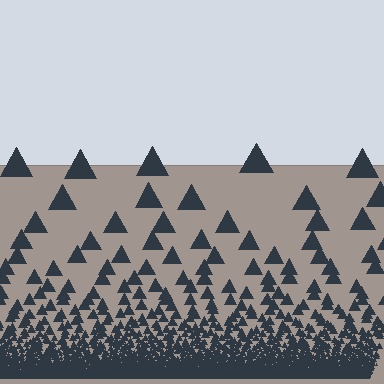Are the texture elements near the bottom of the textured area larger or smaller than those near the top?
Smaller. The gradient is inverted — elements near the bottom are smaller and denser.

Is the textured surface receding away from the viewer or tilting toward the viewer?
The surface appears to tilt toward the viewer. Texture elements get larger and sparser toward the top.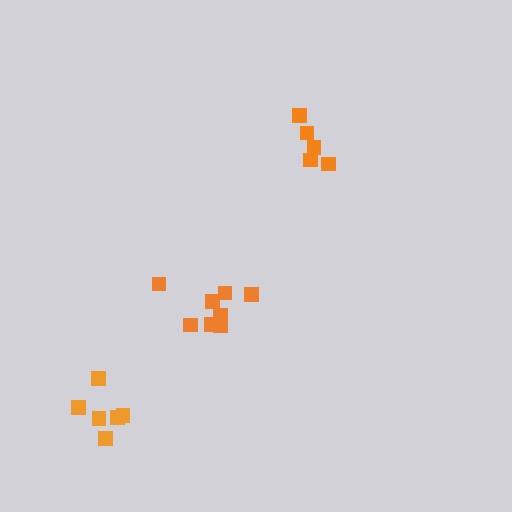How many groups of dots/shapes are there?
There are 3 groups.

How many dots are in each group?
Group 1: 8 dots, Group 2: 6 dots, Group 3: 5 dots (19 total).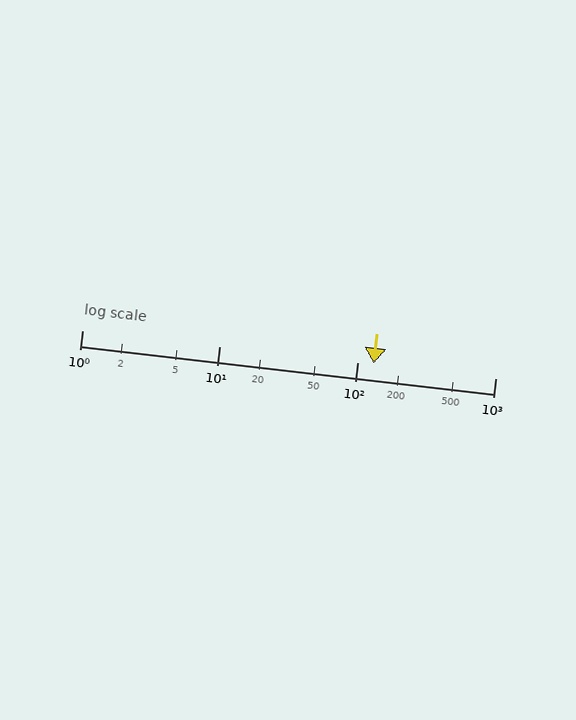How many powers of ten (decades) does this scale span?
The scale spans 3 decades, from 1 to 1000.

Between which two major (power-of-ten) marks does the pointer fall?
The pointer is between 100 and 1000.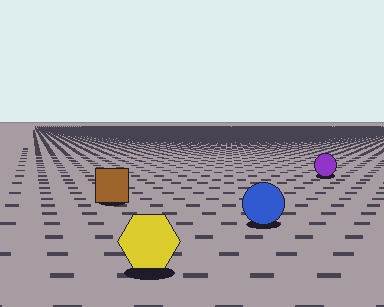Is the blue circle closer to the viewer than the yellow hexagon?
No. The yellow hexagon is closer — you can tell from the texture gradient: the ground texture is coarser near it.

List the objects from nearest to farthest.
From nearest to farthest: the yellow hexagon, the blue circle, the brown square, the purple circle.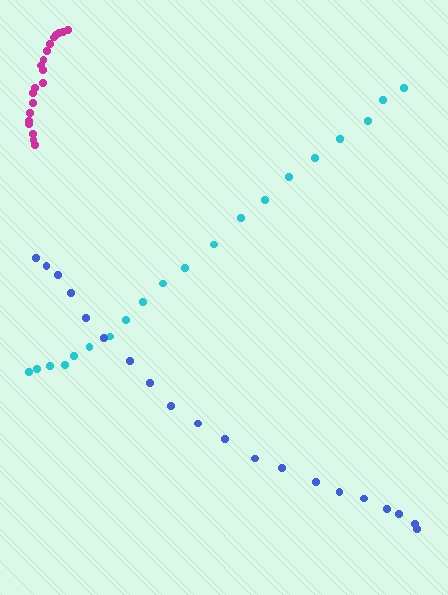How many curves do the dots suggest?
There are 3 distinct paths.